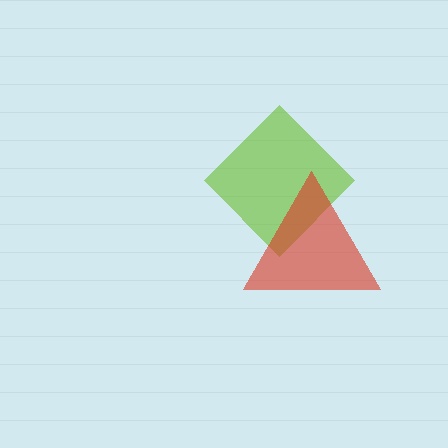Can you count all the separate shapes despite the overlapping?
Yes, there are 2 separate shapes.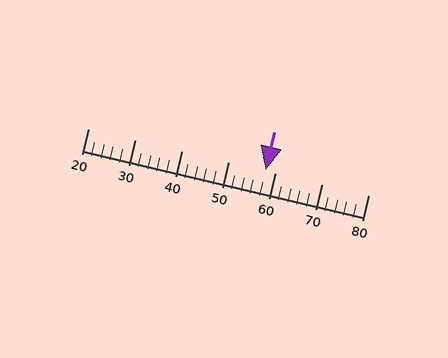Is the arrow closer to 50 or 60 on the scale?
The arrow is closer to 60.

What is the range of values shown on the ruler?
The ruler shows values from 20 to 80.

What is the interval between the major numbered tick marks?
The major tick marks are spaced 10 units apart.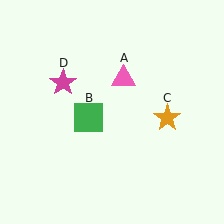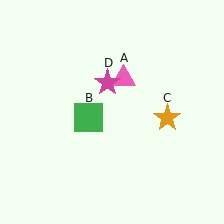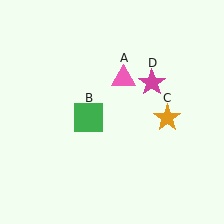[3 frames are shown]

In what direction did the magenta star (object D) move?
The magenta star (object D) moved right.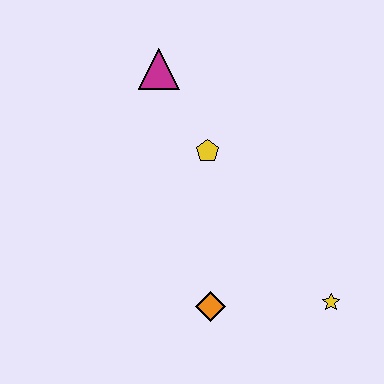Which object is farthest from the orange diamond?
The magenta triangle is farthest from the orange diamond.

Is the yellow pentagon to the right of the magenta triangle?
Yes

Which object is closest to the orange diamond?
The yellow star is closest to the orange diamond.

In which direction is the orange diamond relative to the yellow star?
The orange diamond is to the left of the yellow star.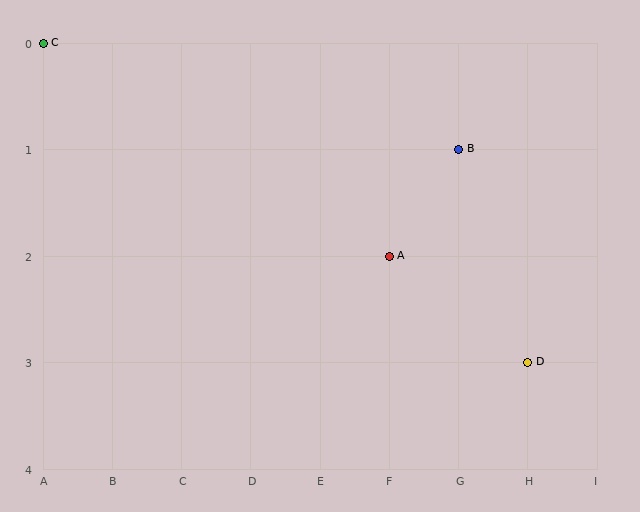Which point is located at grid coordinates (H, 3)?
Point D is at (H, 3).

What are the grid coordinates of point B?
Point B is at grid coordinates (G, 1).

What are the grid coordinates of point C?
Point C is at grid coordinates (A, 0).